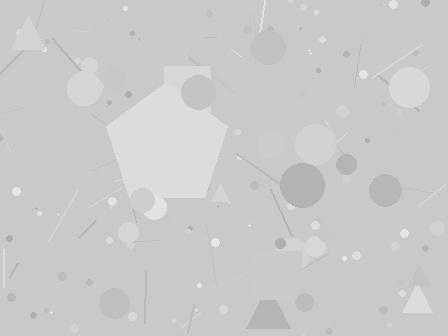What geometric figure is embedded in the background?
A pentagon is embedded in the background.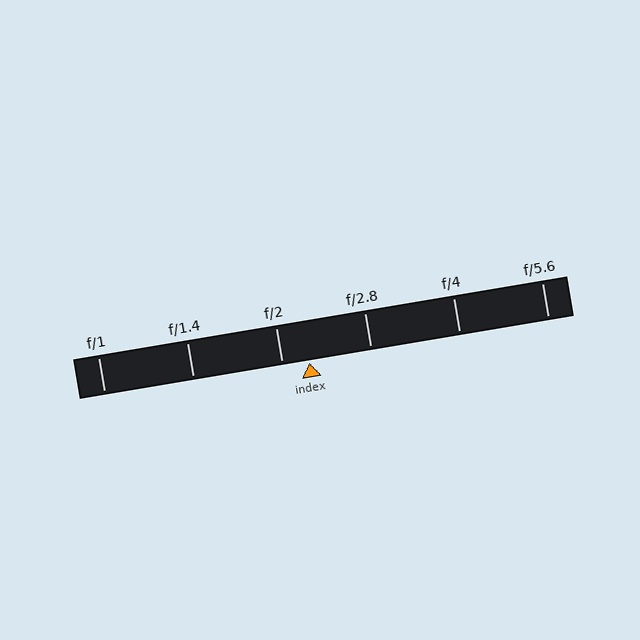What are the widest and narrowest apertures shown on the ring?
The widest aperture shown is f/1 and the narrowest is f/5.6.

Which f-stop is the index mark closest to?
The index mark is closest to f/2.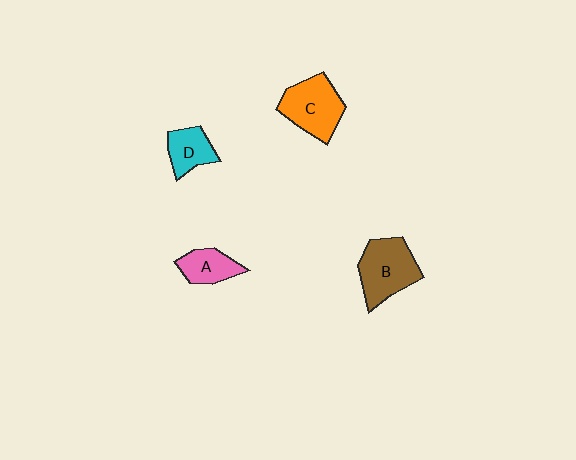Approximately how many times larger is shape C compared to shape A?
Approximately 1.7 times.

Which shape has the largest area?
Shape B (brown).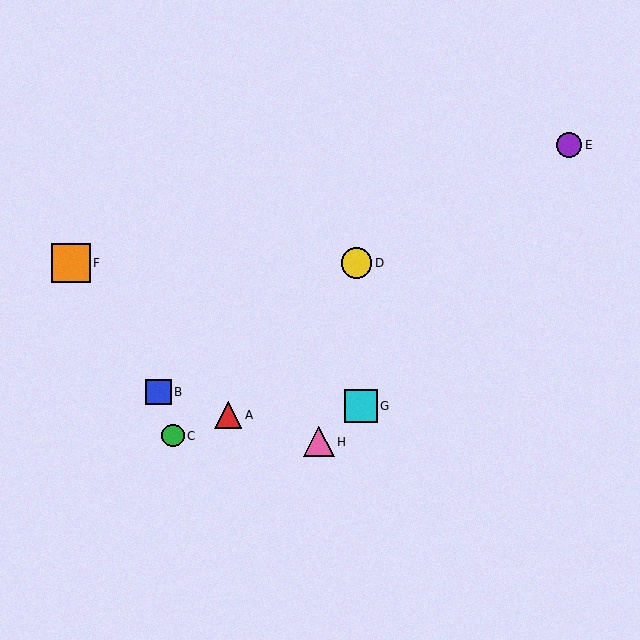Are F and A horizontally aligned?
No, F is at y≈263 and A is at y≈415.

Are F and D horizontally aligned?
Yes, both are at y≈263.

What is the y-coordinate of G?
Object G is at y≈406.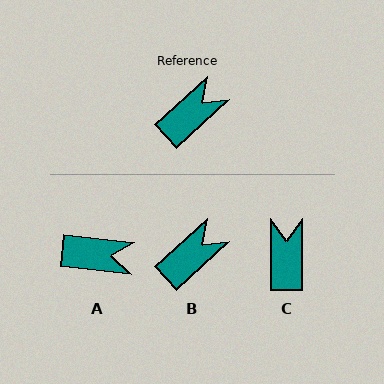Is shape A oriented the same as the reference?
No, it is off by about 49 degrees.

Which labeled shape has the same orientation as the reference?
B.